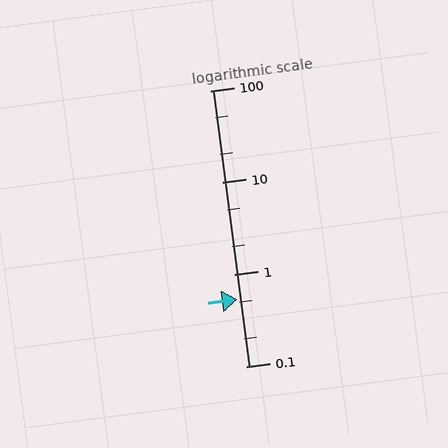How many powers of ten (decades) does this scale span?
The scale spans 3 decades, from 0.1 to 100.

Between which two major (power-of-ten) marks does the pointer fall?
The pointer is between 0.1 and 1.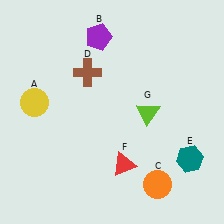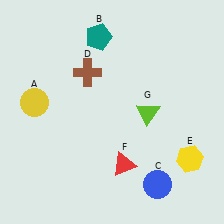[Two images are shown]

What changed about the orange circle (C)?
In Image 1, C is orange. In Image 2, it changed to blue.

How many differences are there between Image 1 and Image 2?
There are 3 differences between the two images.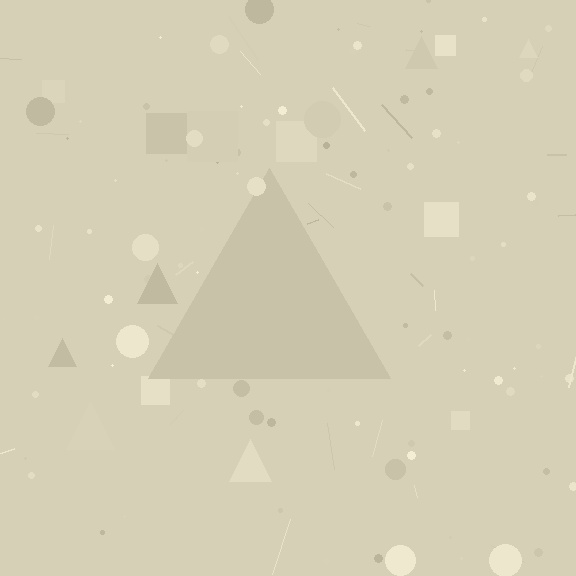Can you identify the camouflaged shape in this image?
The camouflaged shape is a triangle.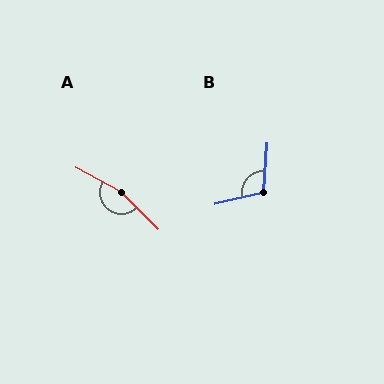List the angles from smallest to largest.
B (107°), A (163°).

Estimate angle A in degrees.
Approximately 163 degrees.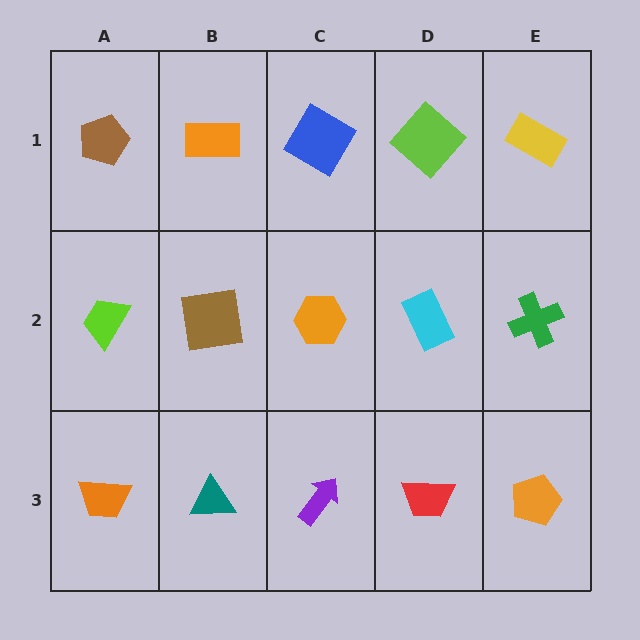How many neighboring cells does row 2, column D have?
4.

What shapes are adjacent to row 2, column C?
A blue square (row 1, column C), a purple arrow (row 3, column C), a brown square (row 2, column B), a cyan rectangle (row 2, column D).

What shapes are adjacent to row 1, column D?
A cyan rectangle (row 2, column D), a blue square (row 1, column C), a yellow rectangle (row 1, column E).